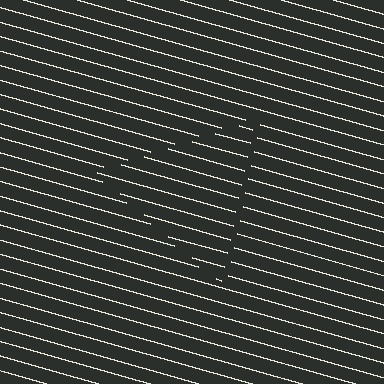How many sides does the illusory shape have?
3 sides — the line-ends trace a triangle.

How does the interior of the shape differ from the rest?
The interior of the shape contains the same grating, shifted by half a period — the contour is defined by the phase discontinuity where line-ends from the inner and outer gratings abut.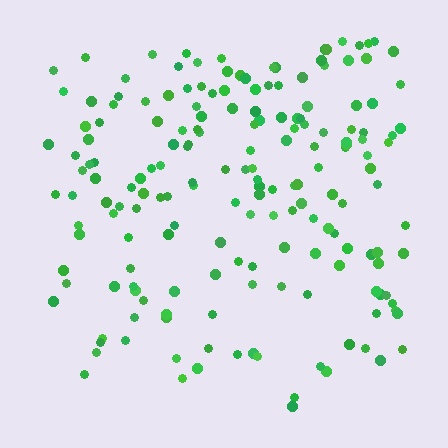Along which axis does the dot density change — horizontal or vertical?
Vertical.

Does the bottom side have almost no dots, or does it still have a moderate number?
Still a moderate number, just noticeably fewer than the top.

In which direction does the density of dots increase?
From bottom to top, with the top side densest.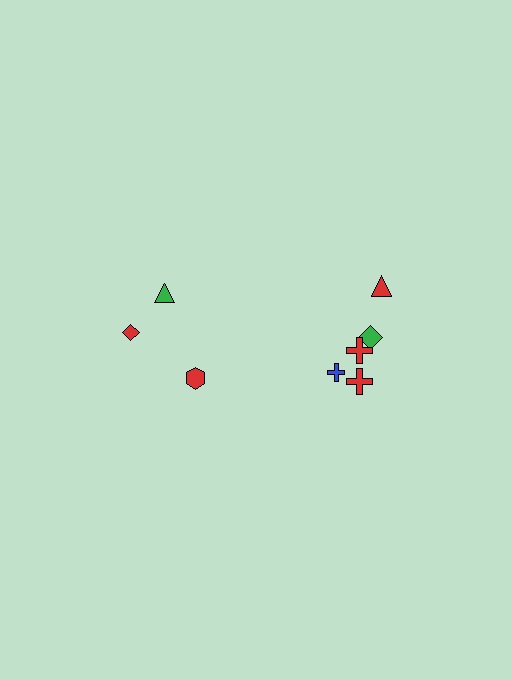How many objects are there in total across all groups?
There are 8 objects.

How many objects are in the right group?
There are 5 objects.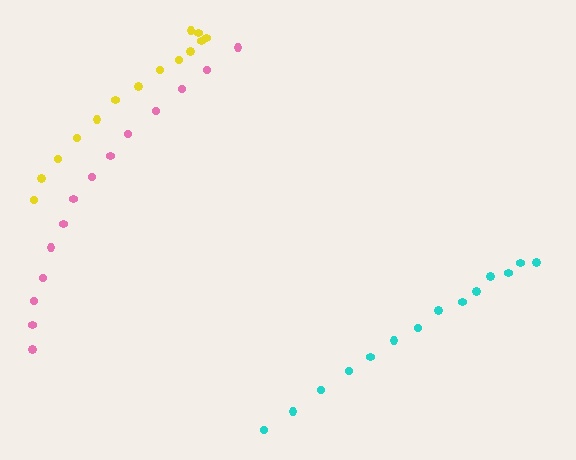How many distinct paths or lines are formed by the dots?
There are 3 distinct paths.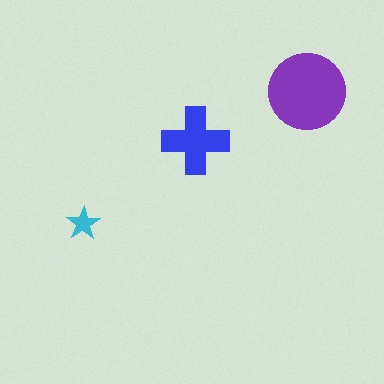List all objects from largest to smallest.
The purple circle, the blue cross, the cyan star.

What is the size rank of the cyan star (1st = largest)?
3rd.